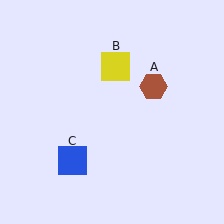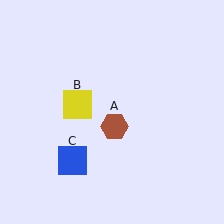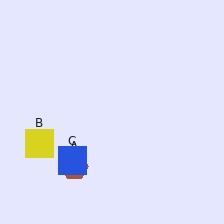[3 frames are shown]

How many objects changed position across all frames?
2 objects changed position: brown hexagon (object A), yellow square (object B).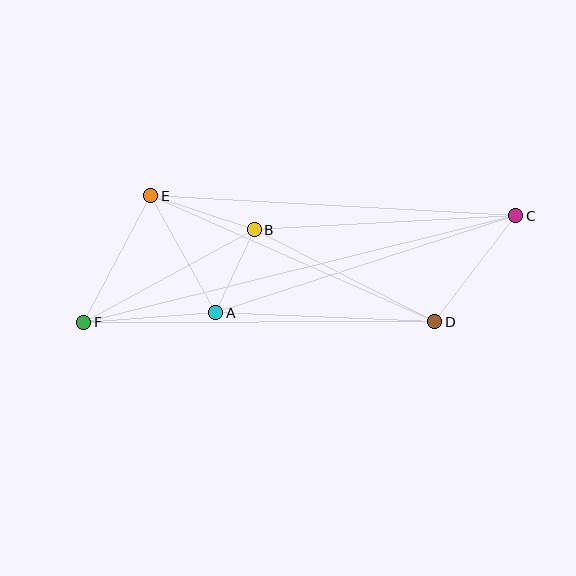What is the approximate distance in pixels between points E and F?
The distance between E and F is approximately 143 pixels.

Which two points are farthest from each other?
Points C and F are farthest from each other.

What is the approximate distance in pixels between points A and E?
The distance between A and E is approximately 134 pixels.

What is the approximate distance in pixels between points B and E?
The distance between B and E is approximately 109 pixels.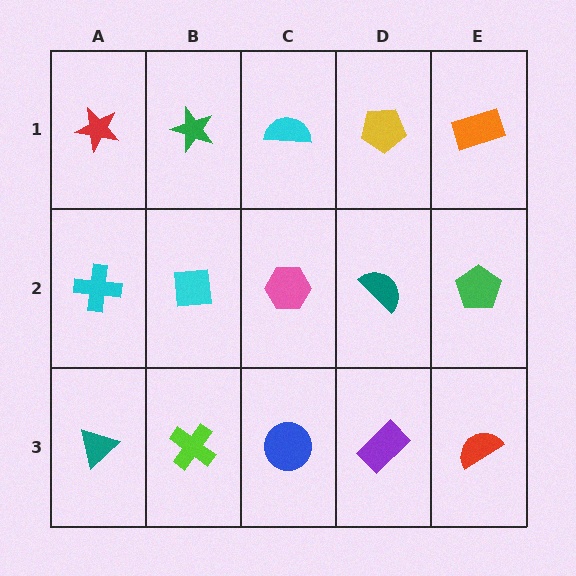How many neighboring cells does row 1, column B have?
3.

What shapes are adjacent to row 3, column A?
A cyan cross (row 2, column A), a lime cross (row 3, column B).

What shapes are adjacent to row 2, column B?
A green star (row 1, column B), a lime cross (row 3, column B), a cyan cross (row 2, column A), a pink hexagon (row 2, column C).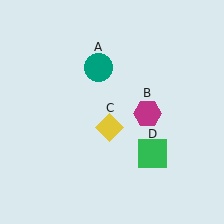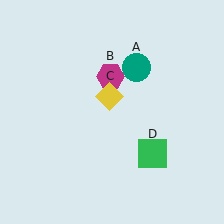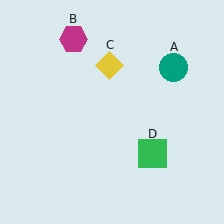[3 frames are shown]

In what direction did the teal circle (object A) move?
The teal circle (object A) moved right.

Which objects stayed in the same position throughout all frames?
Green square (object D) remained stationary.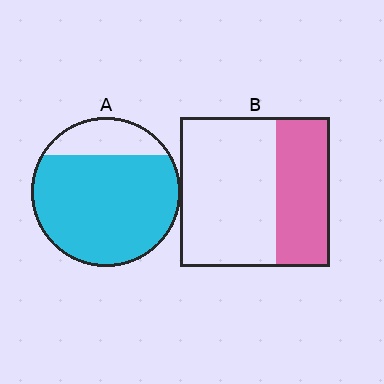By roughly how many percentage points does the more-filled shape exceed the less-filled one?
By roughly 45 percentage points (A over B).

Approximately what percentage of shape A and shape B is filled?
A is approximately 80% and B is approximately 35%.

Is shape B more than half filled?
No.